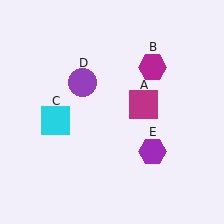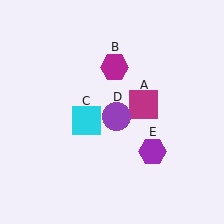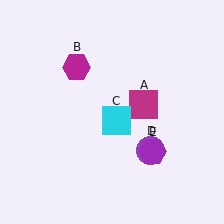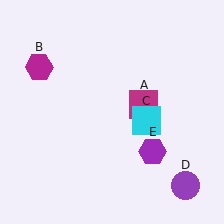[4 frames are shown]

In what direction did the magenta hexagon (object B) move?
The magenta hexagon (object B) moved left.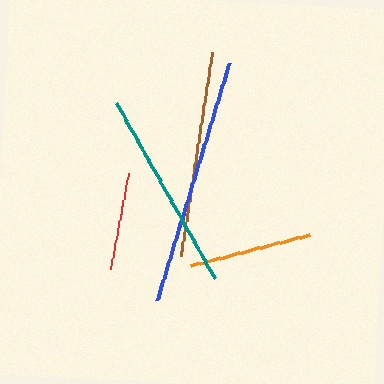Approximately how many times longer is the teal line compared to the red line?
The teal line is approximately 2.1 times the length of the red line.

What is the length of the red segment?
The red segment is approximately 98 pixels long.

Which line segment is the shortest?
The red line is the shortest at approximately 98 pixels.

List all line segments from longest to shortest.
From longest to shortest: blue, brown, teal, orange, red.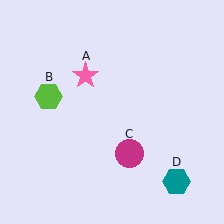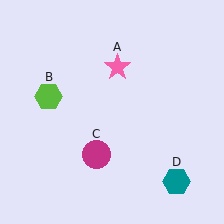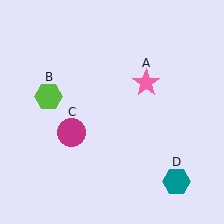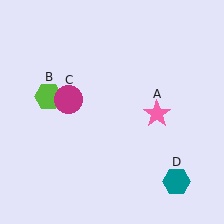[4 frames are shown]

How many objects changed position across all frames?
2 objects changed position: pink star (object A), magenta circle (object C).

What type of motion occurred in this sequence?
The pink star (object A), magenta circle (object C) rotated clockwise around the center of the scene.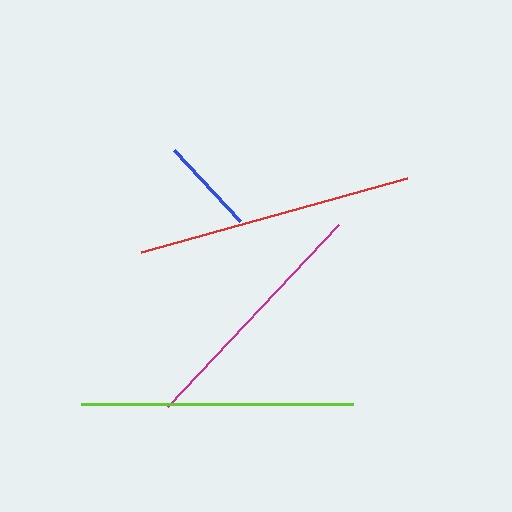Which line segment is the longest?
The red line is the longest at approximately 275 pixels.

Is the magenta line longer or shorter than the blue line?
The magenta line is longer than the blue line.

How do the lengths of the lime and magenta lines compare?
The lime and magenta lines are approximately the same length.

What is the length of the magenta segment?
The magenta segment is approximately 249 pixels long.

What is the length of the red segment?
The red segment is approximately 275 pixels long.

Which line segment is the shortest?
The blue line is the shortest at approximately 97 pixels.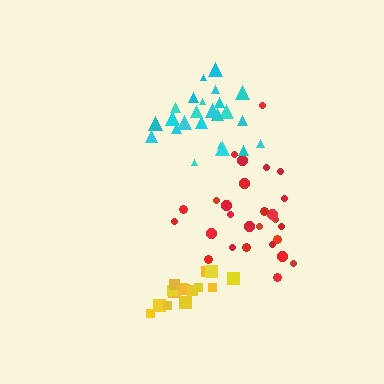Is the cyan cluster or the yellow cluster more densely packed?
Cyan.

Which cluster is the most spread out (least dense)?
Red.